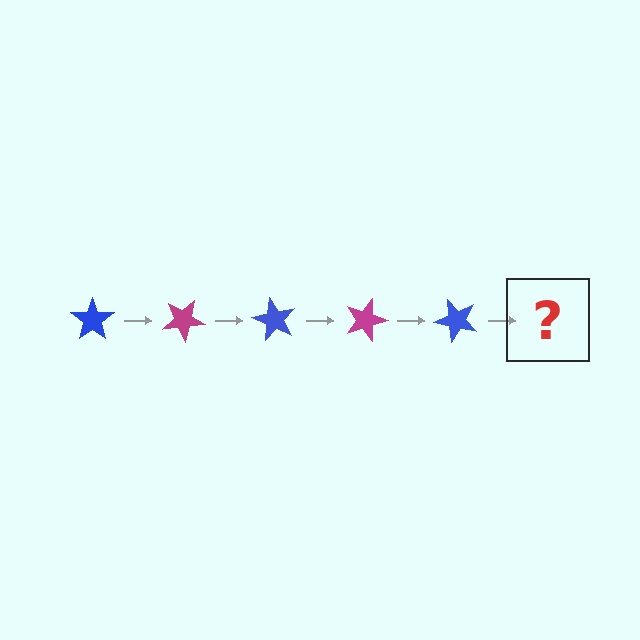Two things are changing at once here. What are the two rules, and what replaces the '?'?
The two rules are that it rotates 30 degrees each step and the color cycles through blue and magenta. The '?' should be a magenta star, rotated 150 degrees from the start.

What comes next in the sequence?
The next element should be a magenta star, rotated 150 degrees from the start.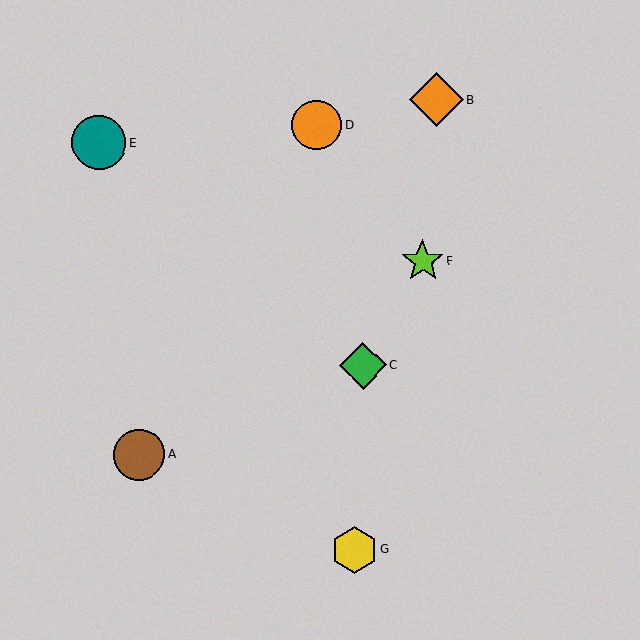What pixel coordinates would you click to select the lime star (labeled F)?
Click at (423, 261) to select the lime star F.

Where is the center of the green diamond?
The center of the green diamond is at (363, 365).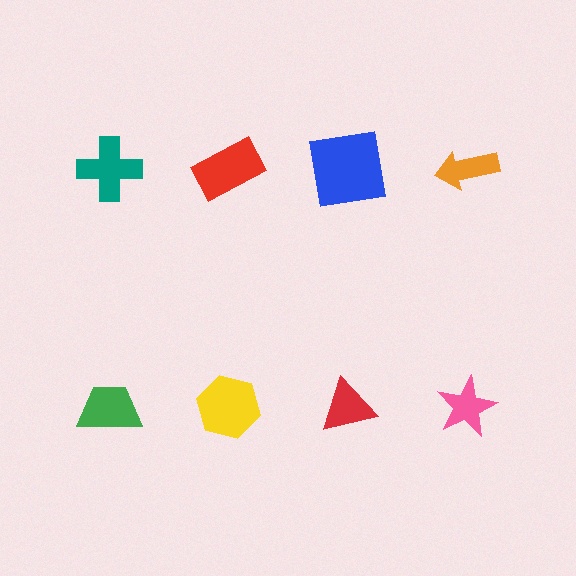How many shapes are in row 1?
4 shapes.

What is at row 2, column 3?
A red triangle.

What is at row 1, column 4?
An orange arrow.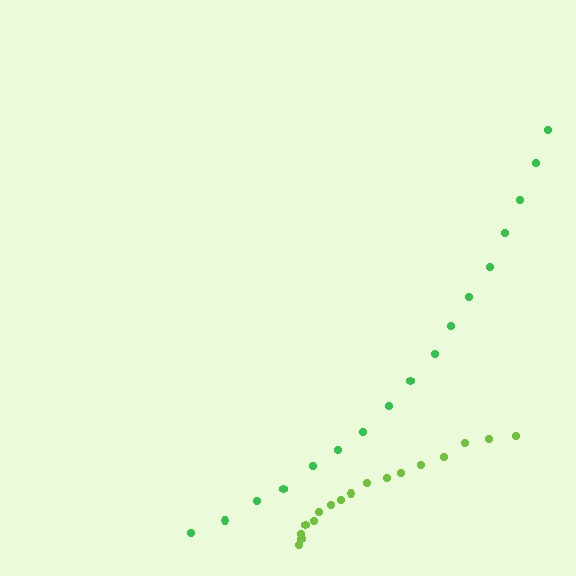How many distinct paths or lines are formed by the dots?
There are 2 distinct paths.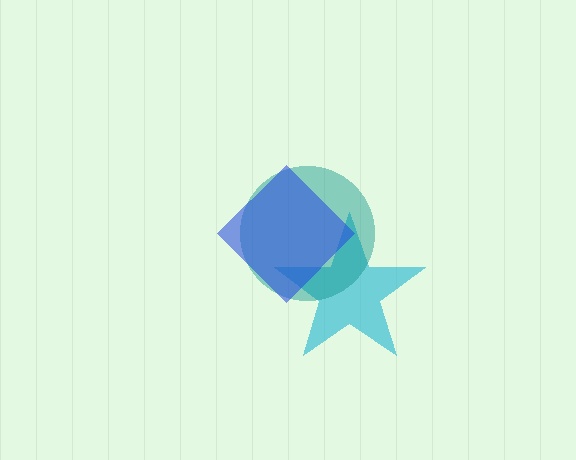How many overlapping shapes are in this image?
There are 3 overlapping shapes in the image.